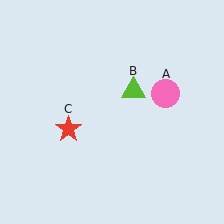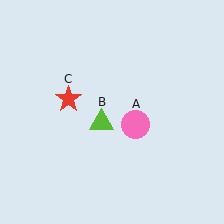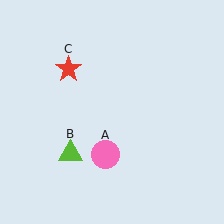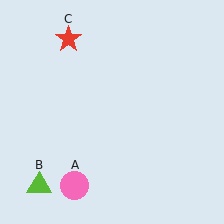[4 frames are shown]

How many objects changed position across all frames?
3 objects changed position: pink circle (object A), lime triangle (object B), red star (object C).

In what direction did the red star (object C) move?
The red star (object C) moved up.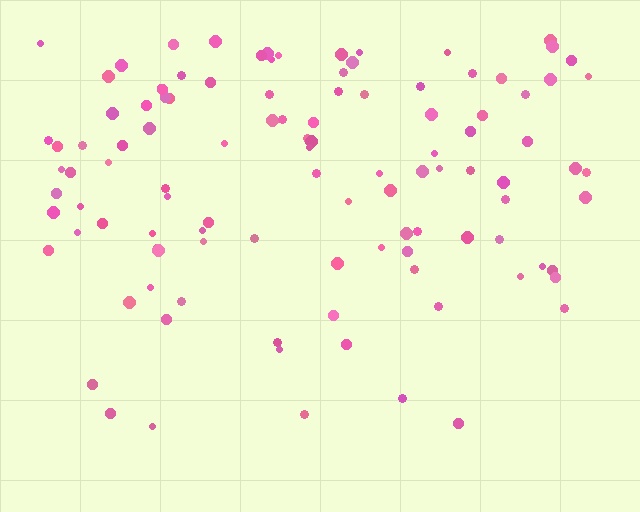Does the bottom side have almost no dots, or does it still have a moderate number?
Still a moderate number, just noticeably fewer than the top.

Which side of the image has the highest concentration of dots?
The top.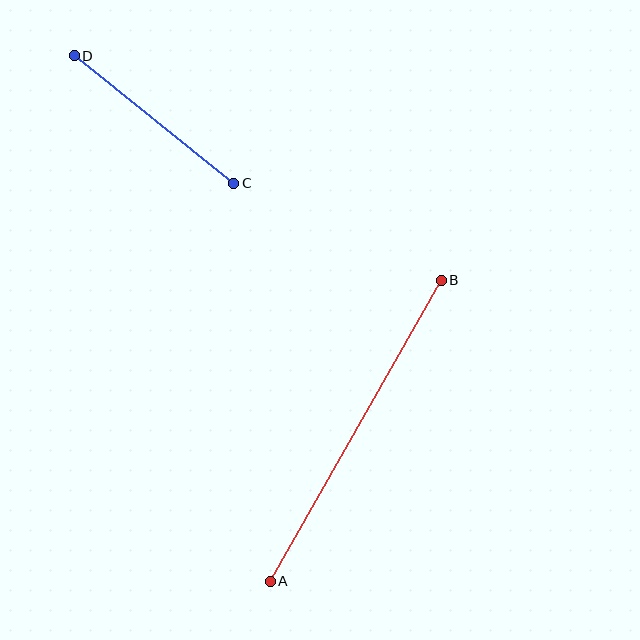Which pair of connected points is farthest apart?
Points A and B are farthest apart.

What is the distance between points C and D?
The distance is approximately 204 pixels.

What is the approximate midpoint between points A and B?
The midpoint is at approximately (356, 431) pixels.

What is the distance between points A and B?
The distance is approximately 346 pixels.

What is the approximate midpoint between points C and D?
The midpoint is at approximately (154, 119) pixels.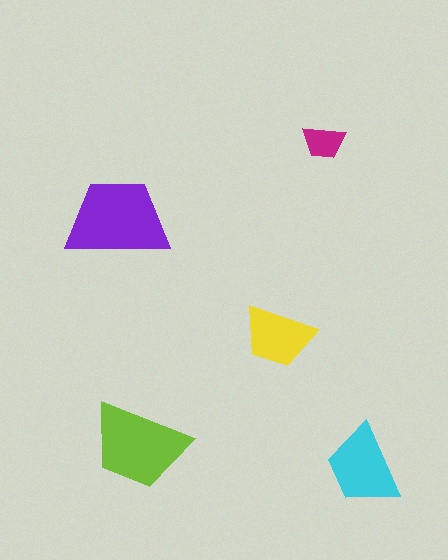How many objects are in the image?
There are 5 objects in the image.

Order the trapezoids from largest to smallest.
the purple one, the lime one, the cyan one, the yellow one, the magenta one.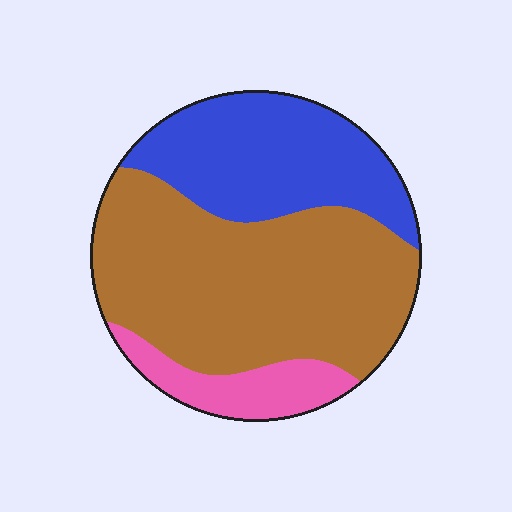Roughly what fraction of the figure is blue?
Blue takes up between a sixth and a third of the figure.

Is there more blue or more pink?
Blue.